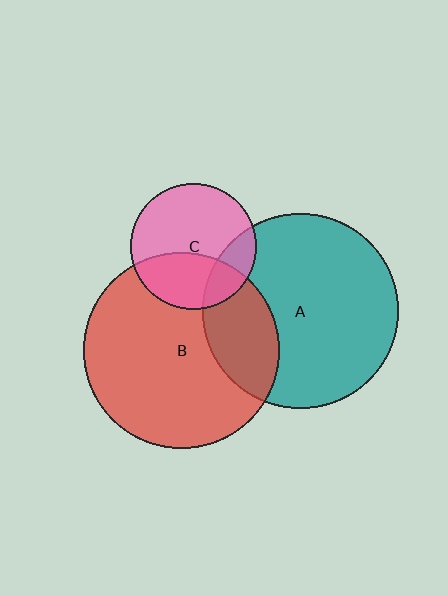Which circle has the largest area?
Circle B (red).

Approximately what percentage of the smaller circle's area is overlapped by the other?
Approximately 25%.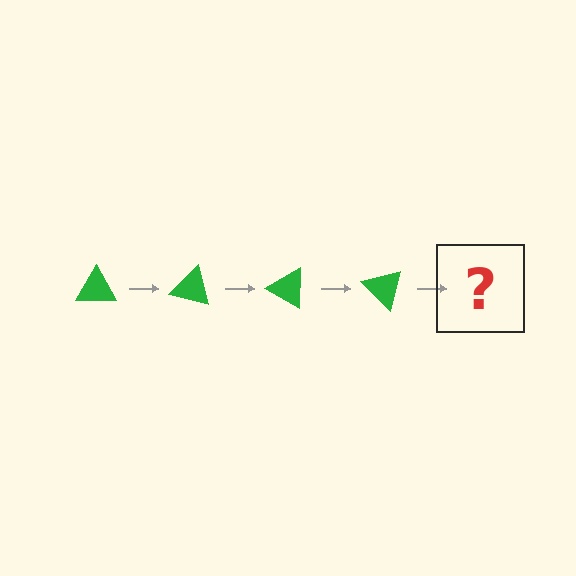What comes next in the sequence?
The next element should be a green triangle rotated 60 degrees.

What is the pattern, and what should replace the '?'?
The pattern is that the triangle rotates 15 degrees each step. The '?' should be a green triangle rotated 60 degrees.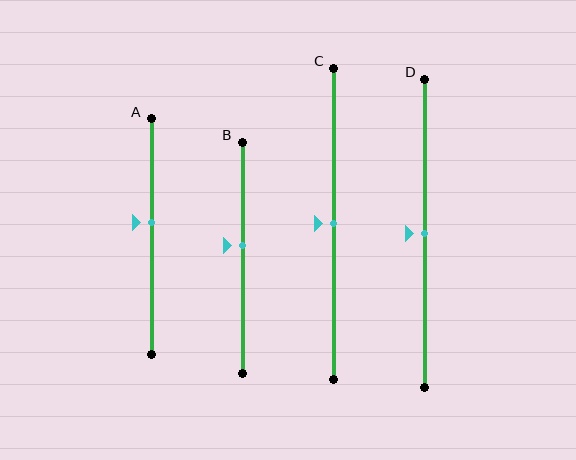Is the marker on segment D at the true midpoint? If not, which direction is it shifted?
Yes, the marker on segment D is at the true midpoint.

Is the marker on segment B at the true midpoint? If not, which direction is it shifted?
No, the marker on segment B is shifted upward by about 5% of the segment length.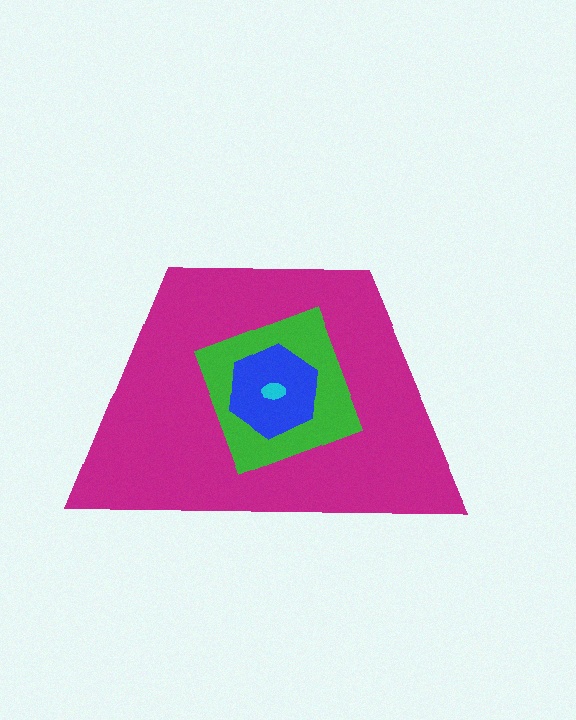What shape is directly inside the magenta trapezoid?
The green diamond.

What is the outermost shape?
The magenta trapezoid.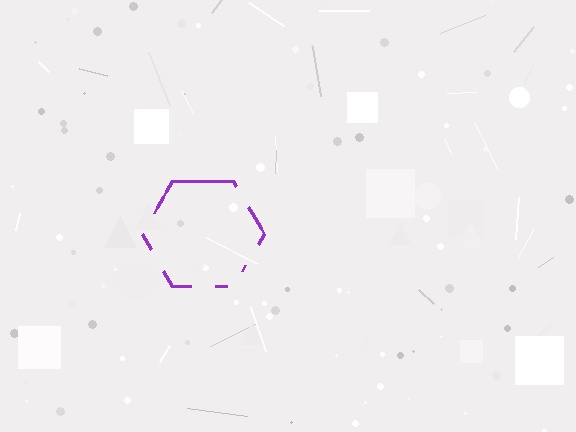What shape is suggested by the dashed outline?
The dashed outline suggests a hexagon.